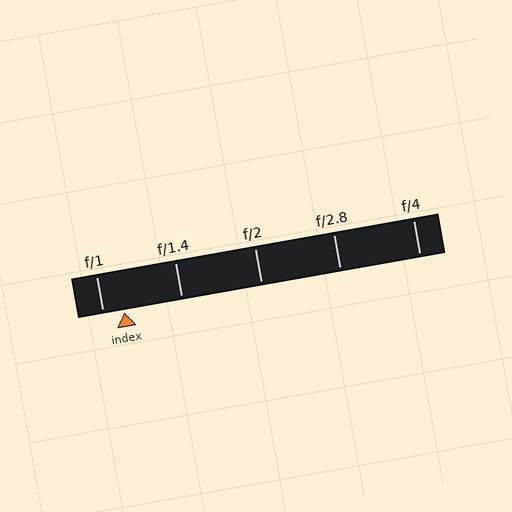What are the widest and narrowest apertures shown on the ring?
The widest aperture shown is f/1 and the narrowest is f/4.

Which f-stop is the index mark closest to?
The index mark is closest to f/1.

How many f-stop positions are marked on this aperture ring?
There are 5 f-stop positions marked.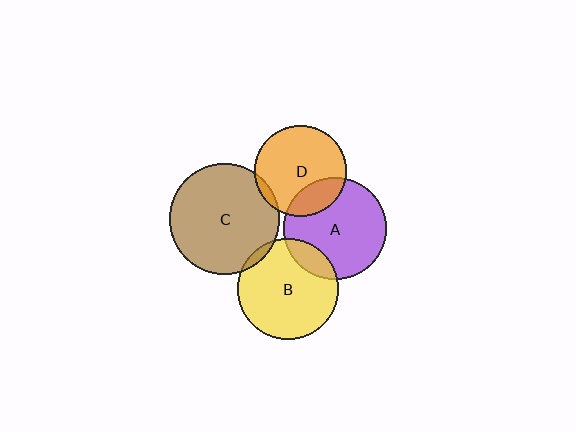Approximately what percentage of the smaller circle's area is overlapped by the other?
Approximately 5%.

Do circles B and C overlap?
Yes.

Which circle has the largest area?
Circle C (brown).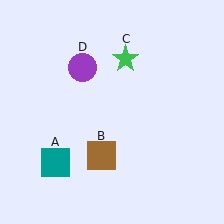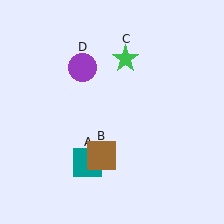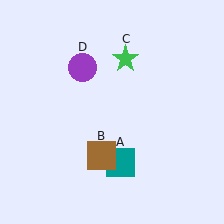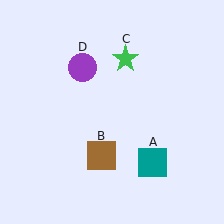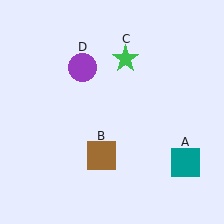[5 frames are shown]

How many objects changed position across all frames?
1 object changed position: teal square (object A).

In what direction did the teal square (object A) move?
The teal square (object A) moved right.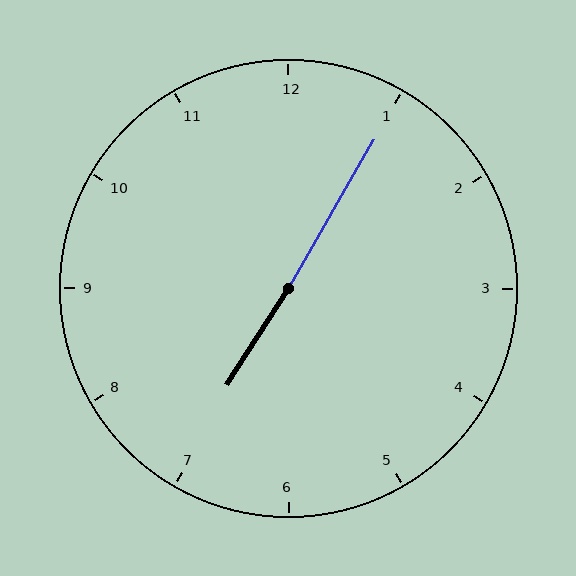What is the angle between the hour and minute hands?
Approximately 178 degrees.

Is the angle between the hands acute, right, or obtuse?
It is obtuse.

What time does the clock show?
7:05.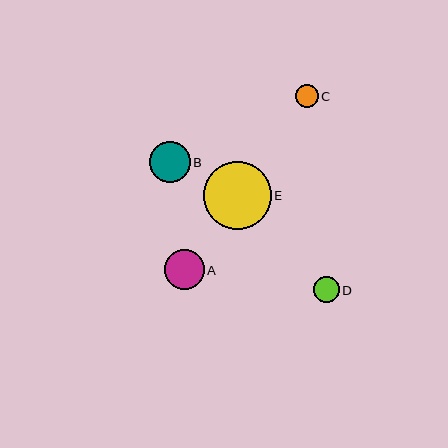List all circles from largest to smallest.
From largest to smallest: E, B, A, D, C.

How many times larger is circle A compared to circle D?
Circle A is approximately 1.5 times the size of circle D.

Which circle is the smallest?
Circle C is the smallest with a size of approximately 23 pixels.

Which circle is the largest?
Circle E is the largest with a size of approximately 68 pixels.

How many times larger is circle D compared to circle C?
Circle D is approximately 1.1 times the size of circle C.